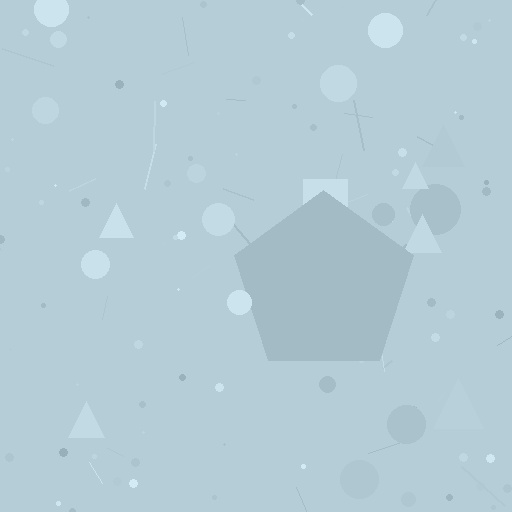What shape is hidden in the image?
A pentagon is hidden in the image.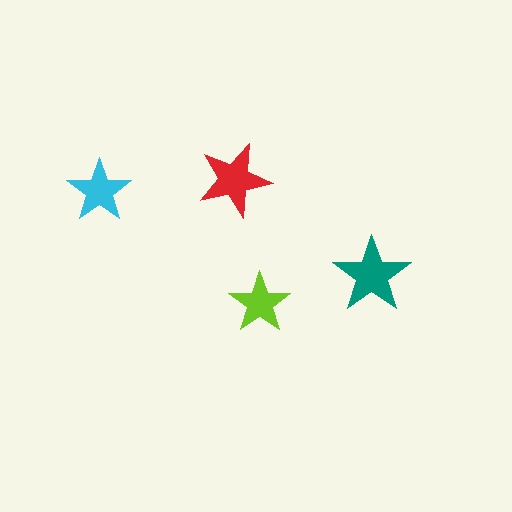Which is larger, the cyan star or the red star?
The red one.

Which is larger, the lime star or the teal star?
The teal one.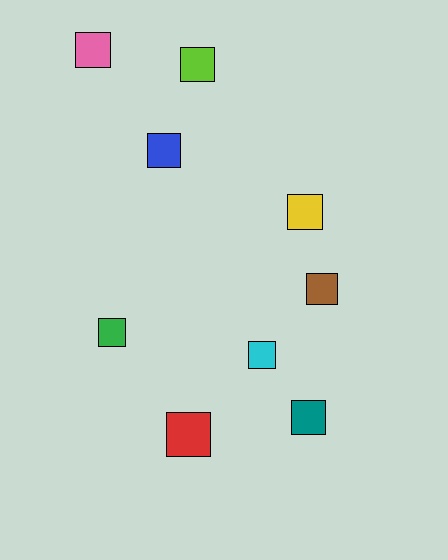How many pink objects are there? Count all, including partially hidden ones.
There is 1 pink object.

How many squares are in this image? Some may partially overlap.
There are 9 squares.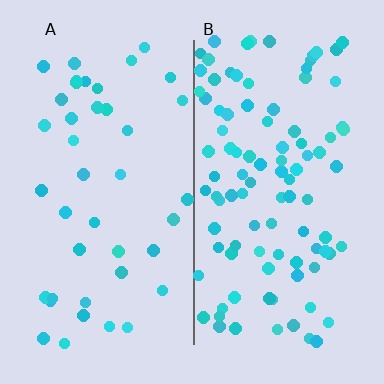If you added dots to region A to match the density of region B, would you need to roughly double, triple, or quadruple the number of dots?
Approximately double.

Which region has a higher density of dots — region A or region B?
B (the right).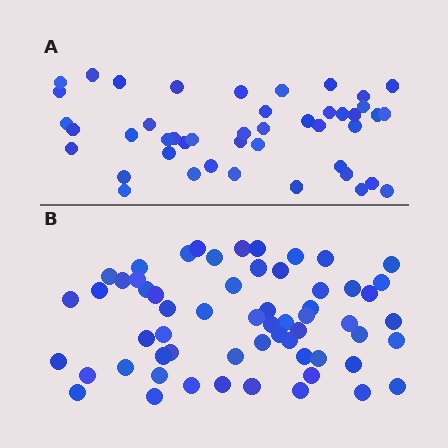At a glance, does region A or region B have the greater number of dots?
Region B (the bottom region) has more dots.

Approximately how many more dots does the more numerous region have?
Region B has approximately 15 more dots than region A.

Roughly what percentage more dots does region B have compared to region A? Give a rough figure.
About 35% more.